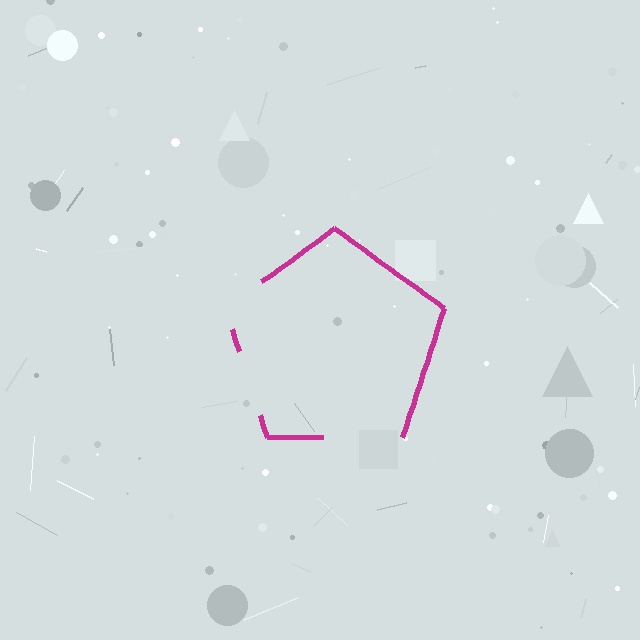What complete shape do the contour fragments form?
The contour fragments form a pentagon.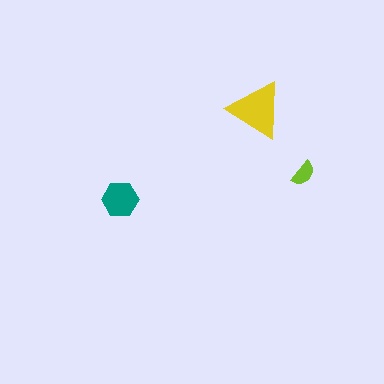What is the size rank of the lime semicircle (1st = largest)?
3rd.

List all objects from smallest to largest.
The lime semicircle, the teal hexagon, the yellow triangle.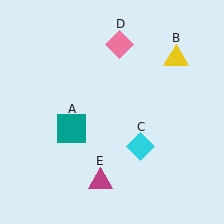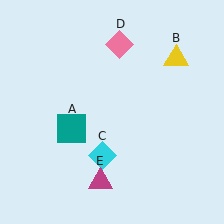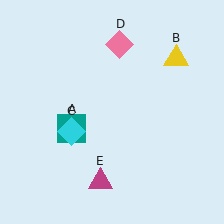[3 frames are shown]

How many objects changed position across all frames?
1 object changed position: cyan diamond (object C).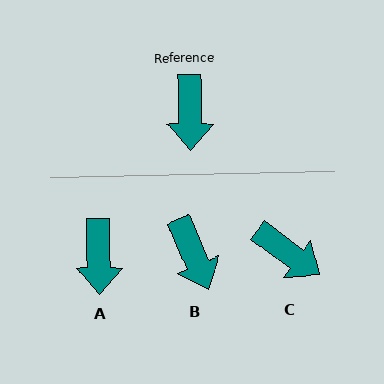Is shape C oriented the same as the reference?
No, it is off by about 53 degrees.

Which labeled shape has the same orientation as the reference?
A.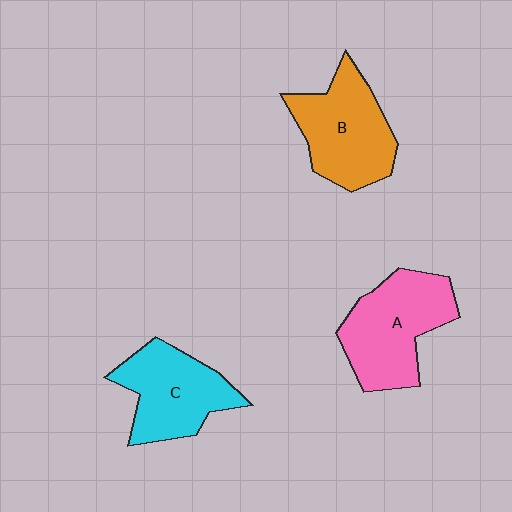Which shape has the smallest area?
Shape C (cyan).